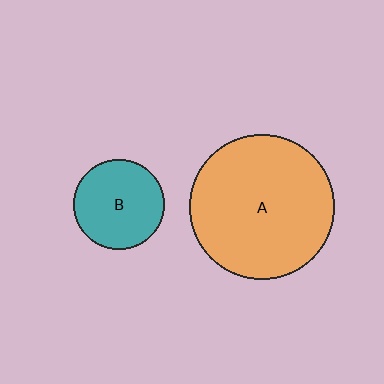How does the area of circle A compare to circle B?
Approximately 2.6 times.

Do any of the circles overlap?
No, none of the circles overlap.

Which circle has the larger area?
Circle A (orange).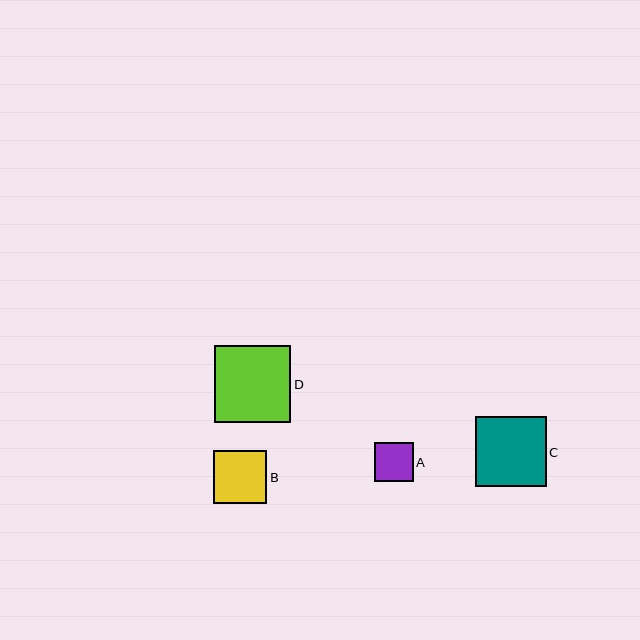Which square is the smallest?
Square A is the smallest with a size of approximately 39 pixels.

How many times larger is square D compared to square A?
Square D is approximately 2.0 times the size of square A.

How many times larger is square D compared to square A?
Square D is approximately 2.0 times the size of square A.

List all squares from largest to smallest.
From largest to smallest: D, C, B, A.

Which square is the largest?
Square D is the largest with a size of approximately 76 pixels.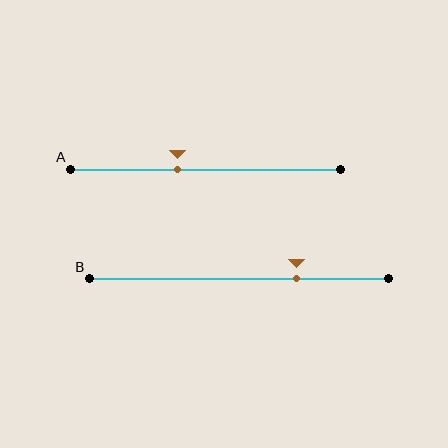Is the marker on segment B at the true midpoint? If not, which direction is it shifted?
No, the marker on segment B is shifted to the right by about 19% of the segment length.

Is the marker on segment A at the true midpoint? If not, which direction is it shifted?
No, the marker on segment A is shifted to the left by about 10% of the segment length.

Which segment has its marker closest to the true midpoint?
Segment A has its marker closest to the true midpoint.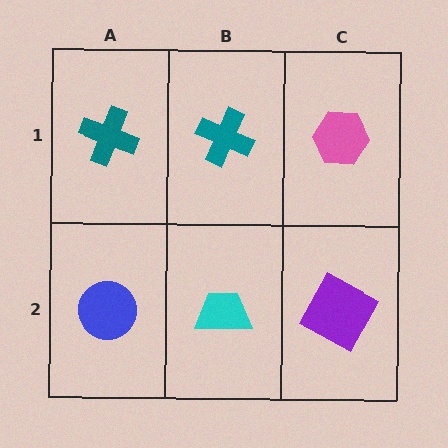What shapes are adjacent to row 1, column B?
A cyan trapezoid (row 2, column B), a teal cross (row 1, column A), a pink hexagon (row 1, column C).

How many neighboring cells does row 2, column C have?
2.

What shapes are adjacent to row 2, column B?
A teal cross (row 1, column B), a blue circle (row 2, column A), a purple square (row 2, column C).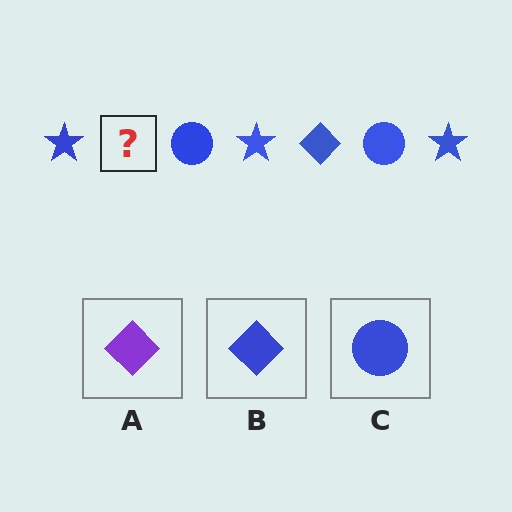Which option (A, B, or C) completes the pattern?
B.